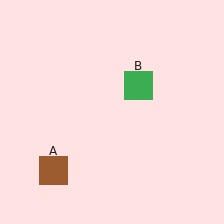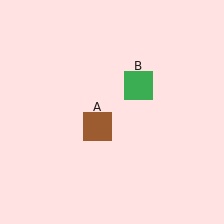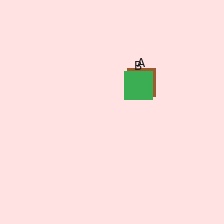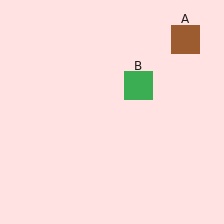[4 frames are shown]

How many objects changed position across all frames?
1 object changed position: brown square (object A).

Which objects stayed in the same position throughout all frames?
Green square (object B) remained stationary.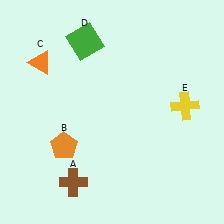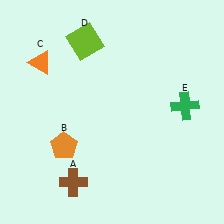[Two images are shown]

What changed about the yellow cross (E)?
In Image 1, E is yellow. In Image 2, it changed to green.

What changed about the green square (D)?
In Image 1, D is green. In Image 2, it changed to lime.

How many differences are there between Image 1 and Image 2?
There are 2 differences between the two images.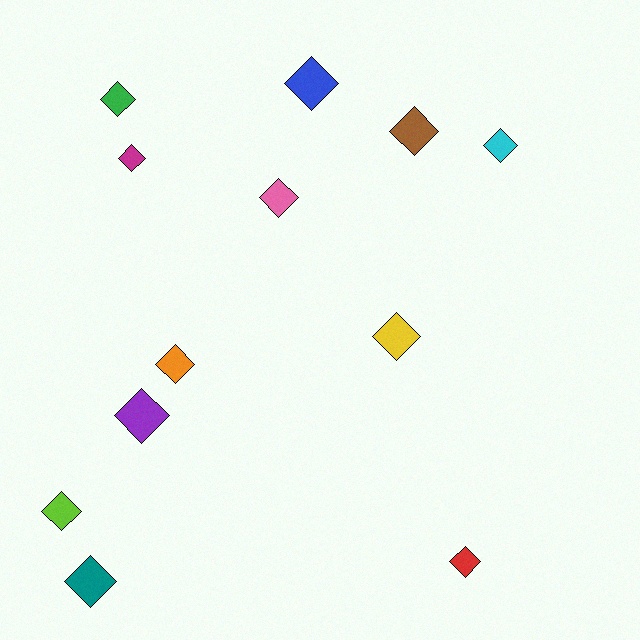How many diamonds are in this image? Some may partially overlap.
There are 12 diamonds.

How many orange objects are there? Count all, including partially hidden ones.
There is 1 orange object.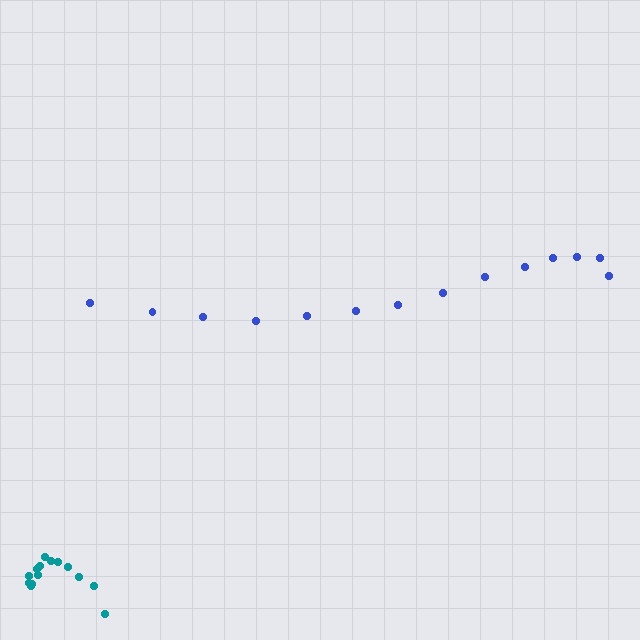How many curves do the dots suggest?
There are 2 distinct paths.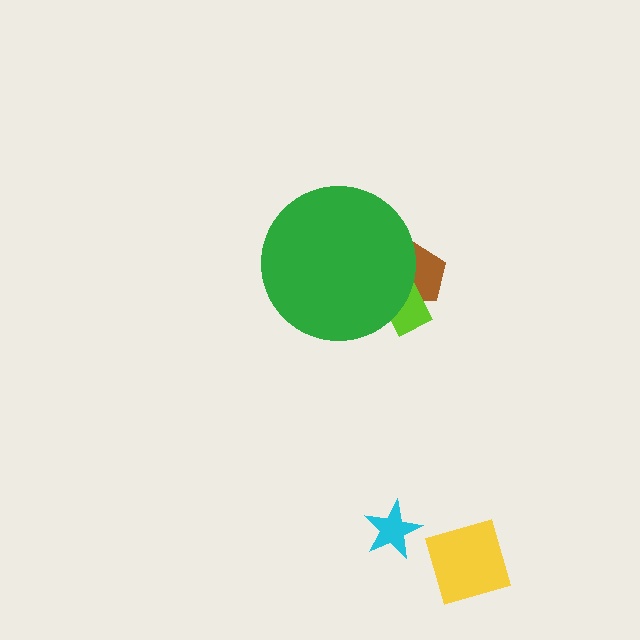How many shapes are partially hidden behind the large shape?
2 shapes are partially hidden.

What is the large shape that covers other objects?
A green circle.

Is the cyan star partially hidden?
No, the cyan star is fully visible.